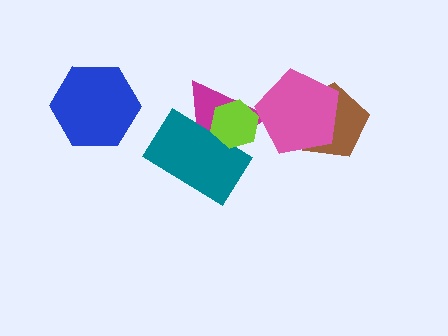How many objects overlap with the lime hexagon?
2 objects overlap with the lime hexagon.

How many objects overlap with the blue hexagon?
0 objects overlap with the blue hexagon.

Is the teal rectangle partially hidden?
Yes, it is partially covered by another shape.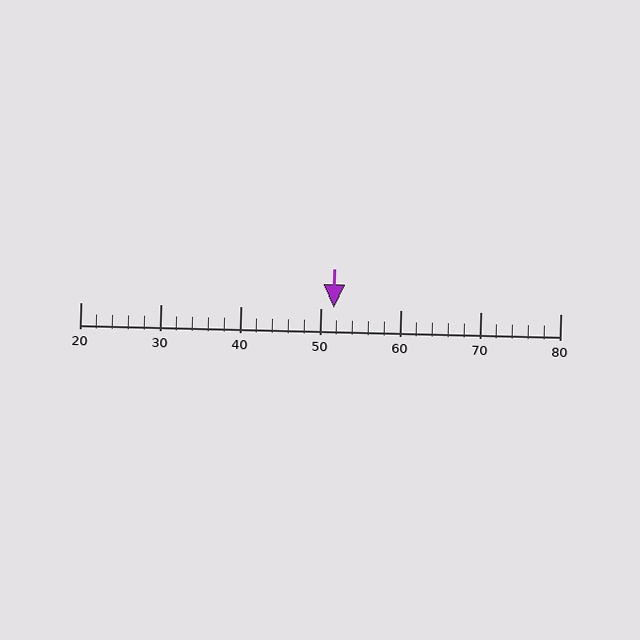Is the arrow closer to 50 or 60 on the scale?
The arrow is closer to 50.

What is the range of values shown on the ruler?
The ruler shows values from 20 to 80.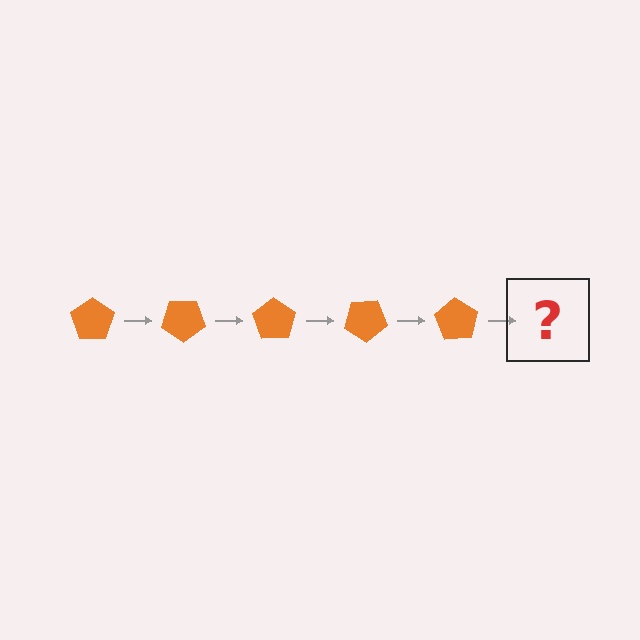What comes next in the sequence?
The next element should be an orange pentagon rotated 175 degrees.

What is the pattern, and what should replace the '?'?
The pattern is that the pentagon rotates 35 degrees each step. The '?' should be an orange pentagon rotated 175 degrees.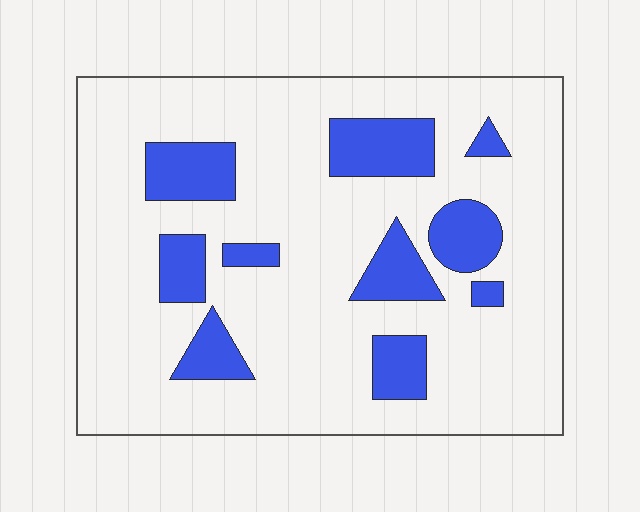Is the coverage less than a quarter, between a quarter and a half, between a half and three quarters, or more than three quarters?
Less than a quarter.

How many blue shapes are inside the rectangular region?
10.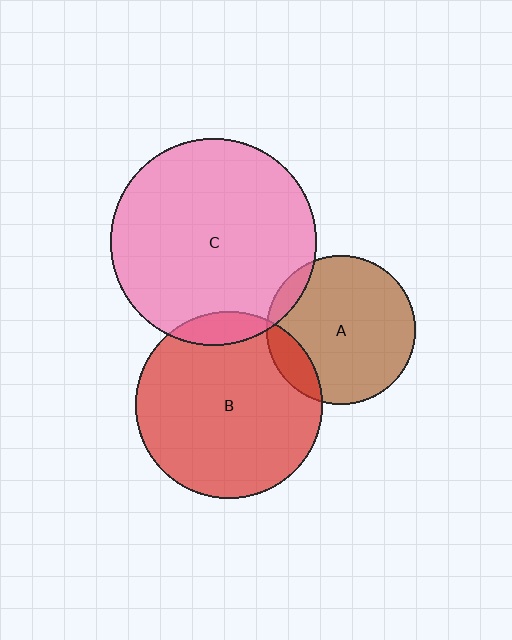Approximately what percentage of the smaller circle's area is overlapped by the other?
Approximately 10%.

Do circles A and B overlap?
Yes.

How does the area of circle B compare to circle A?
Approximately 1.6 times.